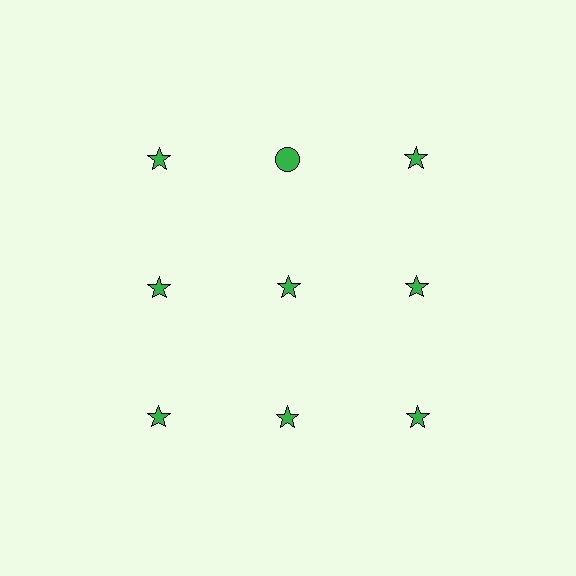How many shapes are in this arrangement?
There are 9 shapes arranged in a grid pattern.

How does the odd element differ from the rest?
It has a different shape: circle instead of star.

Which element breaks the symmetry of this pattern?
The green circle in the top row, second from left column breaks the symmetry. All other shapes are green stars.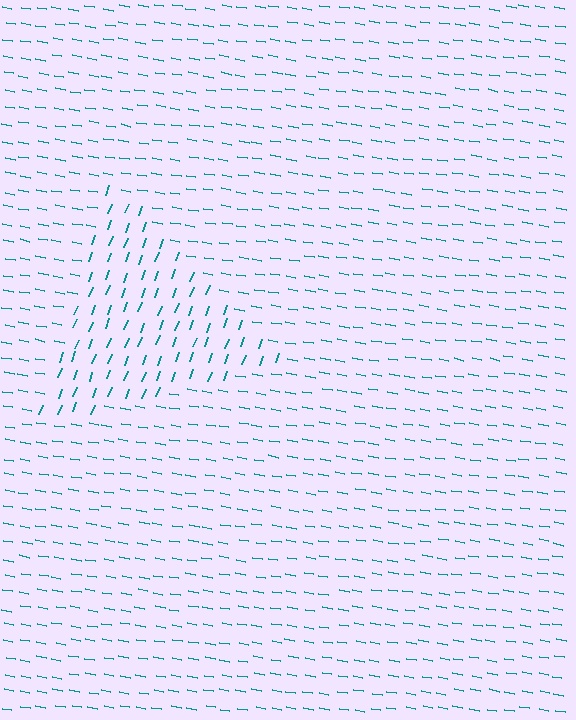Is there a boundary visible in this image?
Yes, there is a texture boundary formed by a change in line orientation.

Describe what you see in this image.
The image is filled with small teal line segments. A triangle region in the image has lines oriented differently from the surrounding lines, creating a visible texture boundary.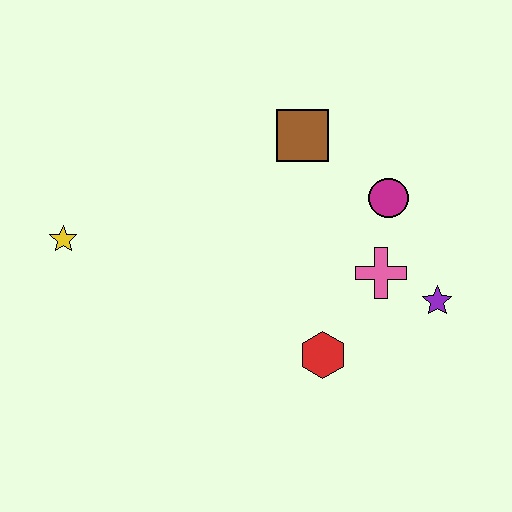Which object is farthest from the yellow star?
The purple star is farthest from the yellow star.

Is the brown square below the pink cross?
No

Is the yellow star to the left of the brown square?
Yes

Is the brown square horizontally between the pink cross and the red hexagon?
No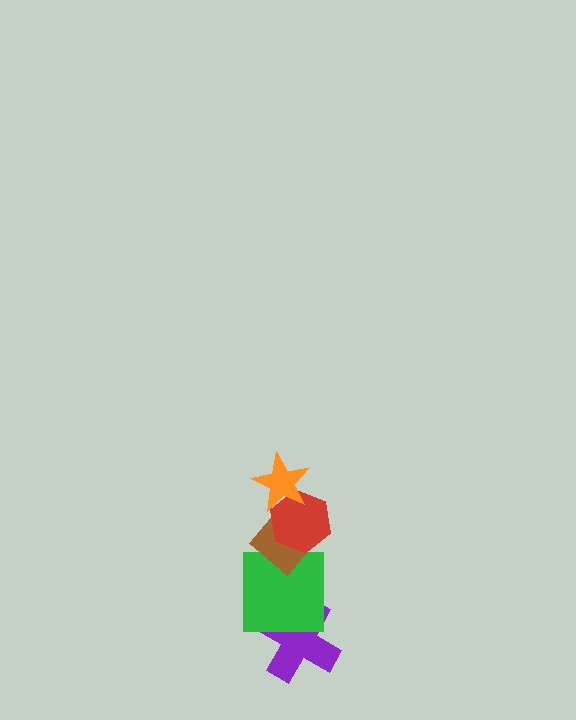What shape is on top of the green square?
The brown diamond is on top of the green square.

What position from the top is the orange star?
The orange star is 1st from the top.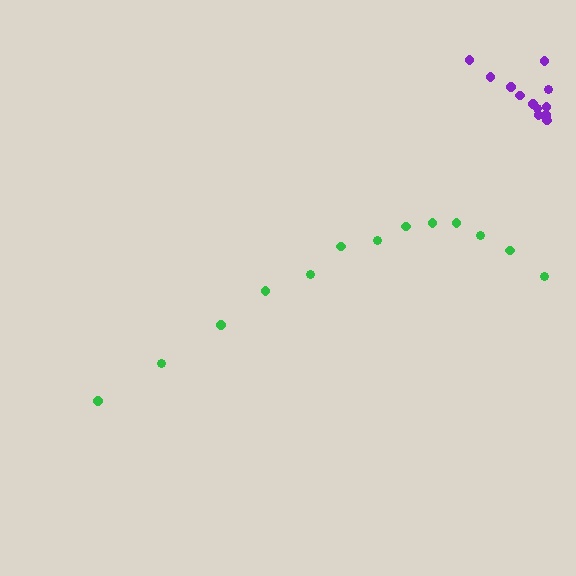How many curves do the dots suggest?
There are 2 distinct paths.